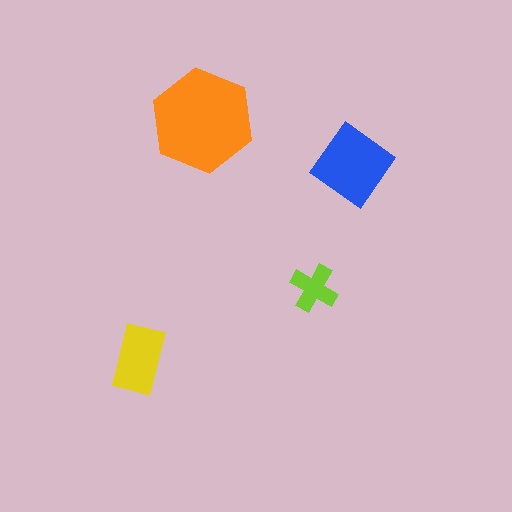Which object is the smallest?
The lime cross.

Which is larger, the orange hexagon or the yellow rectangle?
The orange hexagon.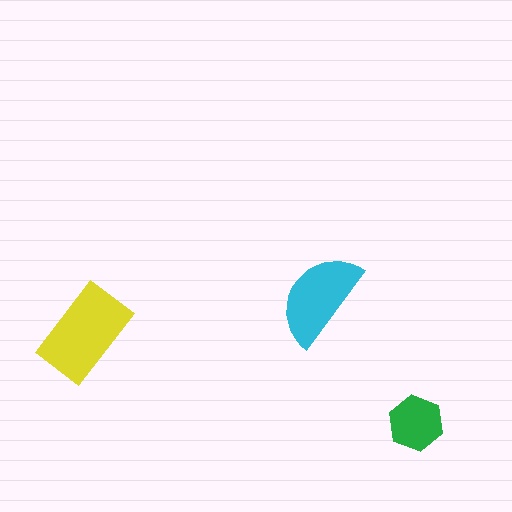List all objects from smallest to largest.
The green hexagon, the cyan semicircle, the yellow rectangle.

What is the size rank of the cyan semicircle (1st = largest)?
2nd.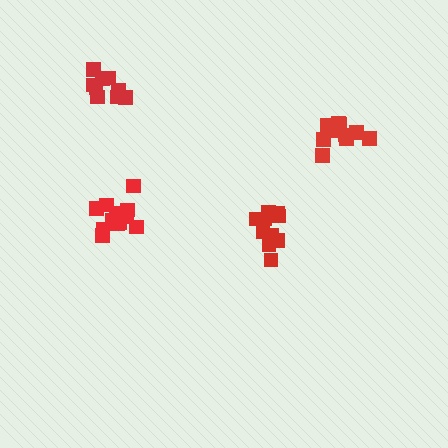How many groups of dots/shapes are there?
There are 4 groups.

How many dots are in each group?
Group 1: 10 dots, Group 2: 12 dots, Group 3: 9 dots, Group 4: 15 dots (46 total).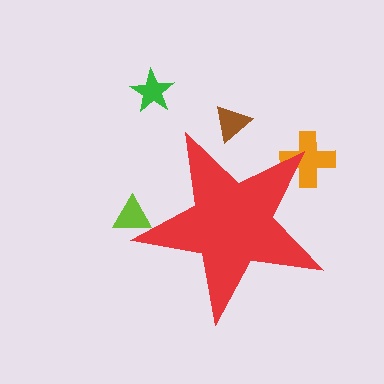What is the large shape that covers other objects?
A red star.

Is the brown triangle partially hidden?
Yes, the brown triangle is partially hidden behind the red star.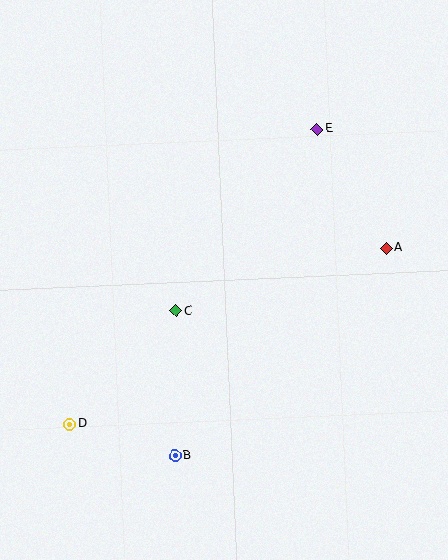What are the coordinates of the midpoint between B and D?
The midpoint between B and D is at (122, 440).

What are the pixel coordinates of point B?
Point B is at (175, 456).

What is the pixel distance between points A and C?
The distance between A and C is 219 pixels.